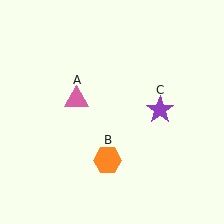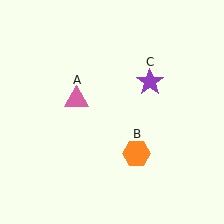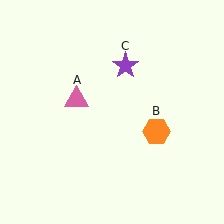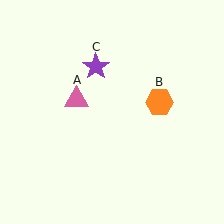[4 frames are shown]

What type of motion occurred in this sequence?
The orange hexagon (object B), purple star (object C) rotated counterclockwise around the center of the scene.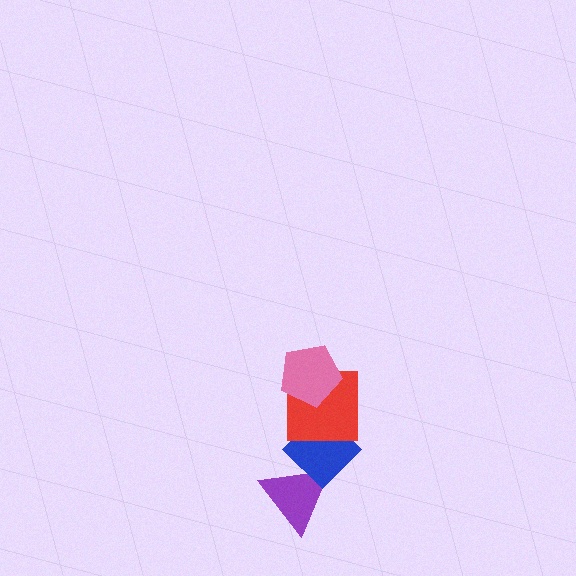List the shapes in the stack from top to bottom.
From top to bottom: the pink pentagon, the red square, the blue diamond, the purple triangle.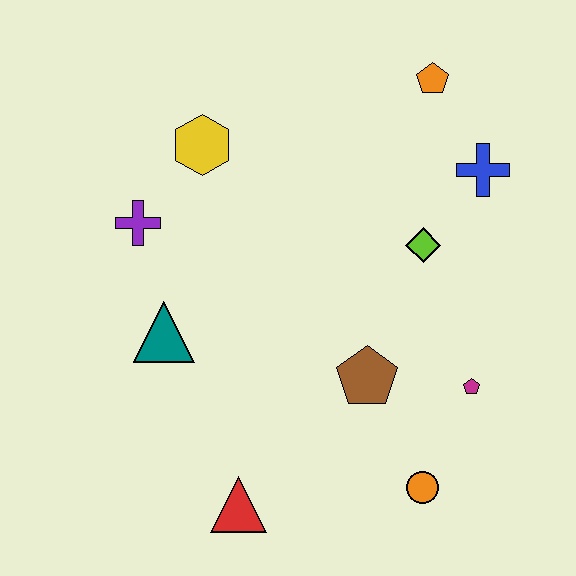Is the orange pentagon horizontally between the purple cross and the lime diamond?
No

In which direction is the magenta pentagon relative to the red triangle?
The magenta pentagon is to the right of the red triangle.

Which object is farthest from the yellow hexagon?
The orange circle is farthest from the yellow hexagon.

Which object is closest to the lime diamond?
The blue cross is closest to the lime diamond.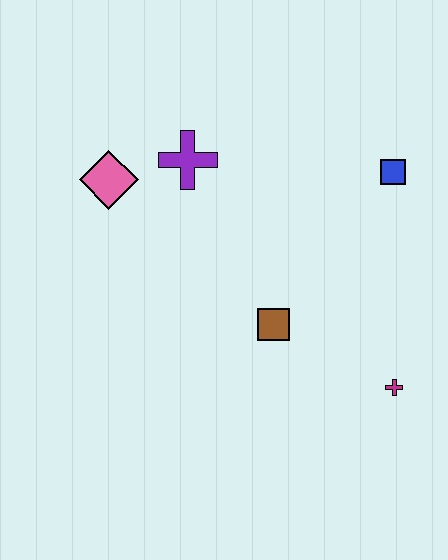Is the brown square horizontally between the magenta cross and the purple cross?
Yes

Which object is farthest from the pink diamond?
The magenta cross is farthest from the pink diamond.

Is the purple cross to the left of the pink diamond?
No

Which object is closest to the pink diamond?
The purple cross is closest to the pink diamond.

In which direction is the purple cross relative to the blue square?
The purple cross is to the left of the blue square.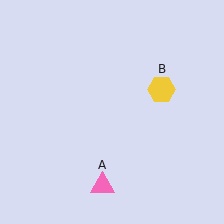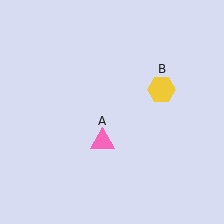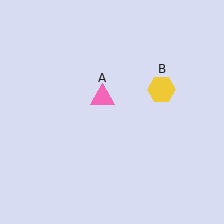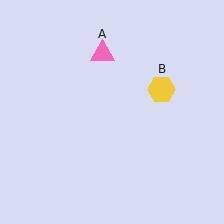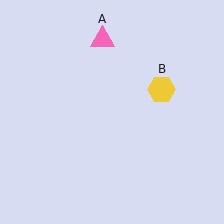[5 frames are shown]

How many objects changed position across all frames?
1 object changed position: pink triangle (object A).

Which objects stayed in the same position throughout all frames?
Yellow hexagon (object B) remained stationary.